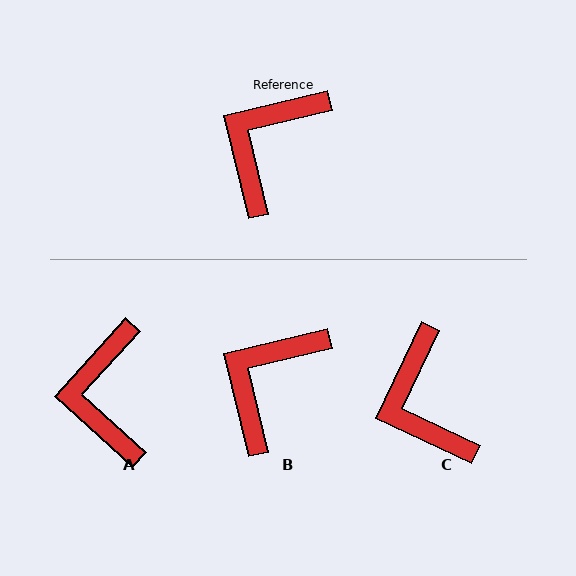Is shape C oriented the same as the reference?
No, it is off by about 51 degrees.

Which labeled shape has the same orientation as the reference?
B.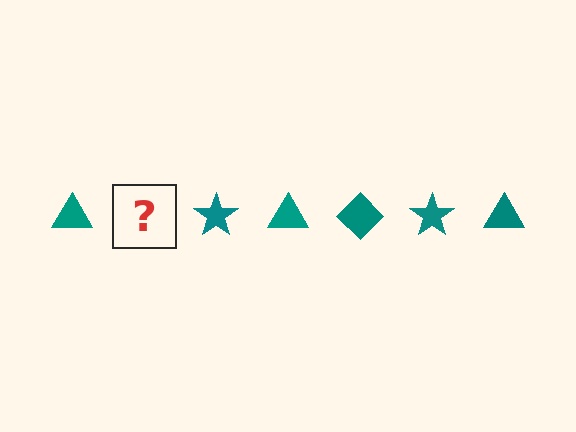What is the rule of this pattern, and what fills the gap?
The rule is that the pattern cycles through triangle, diamond, star shapes in teal. The gap should be filled with a teal diamond.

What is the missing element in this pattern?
The missing element is a teal diamond.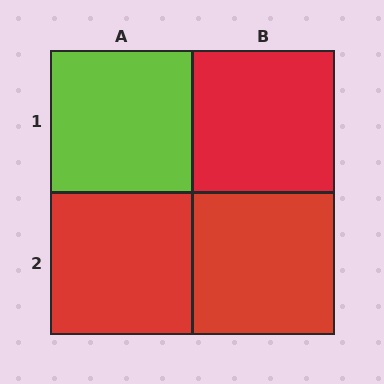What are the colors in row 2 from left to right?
Red, red.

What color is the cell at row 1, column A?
Lime.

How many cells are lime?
1 cell is lime.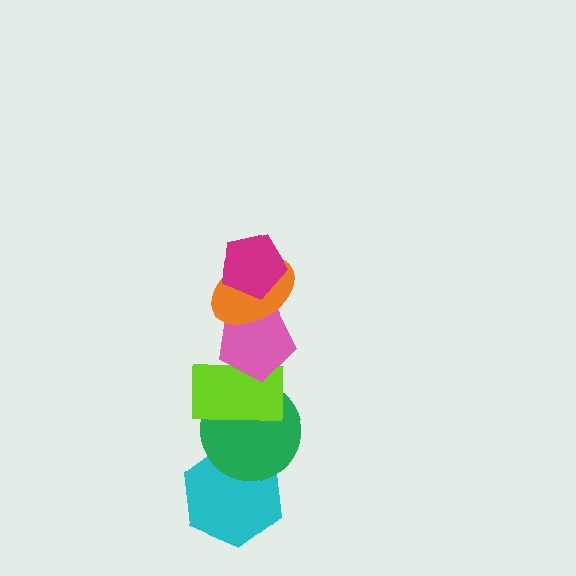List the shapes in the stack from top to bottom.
From top to bottom: the magenta pentagon, the orange ellipse, the pink pentagon, the lime rectangle, the green circle, the cyan hexagon.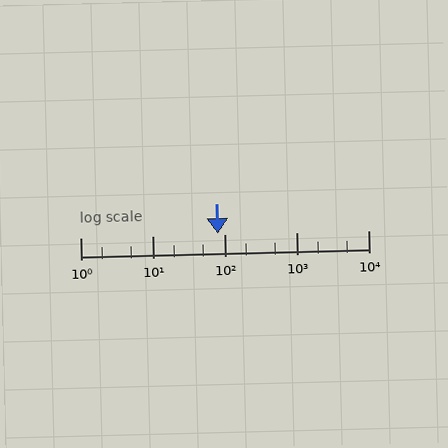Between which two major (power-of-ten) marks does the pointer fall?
The pointer is between 10 and 100.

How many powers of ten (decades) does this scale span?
The scale spans 4 decades, from 1 to 10000.